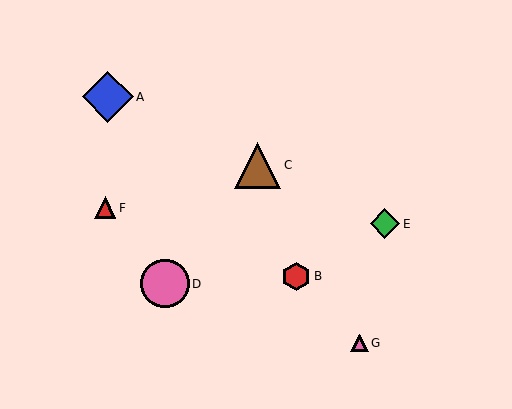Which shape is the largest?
The blue diamond (labeled A) is the largest.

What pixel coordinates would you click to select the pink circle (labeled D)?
Click at (165, 284) to select the pink circle D.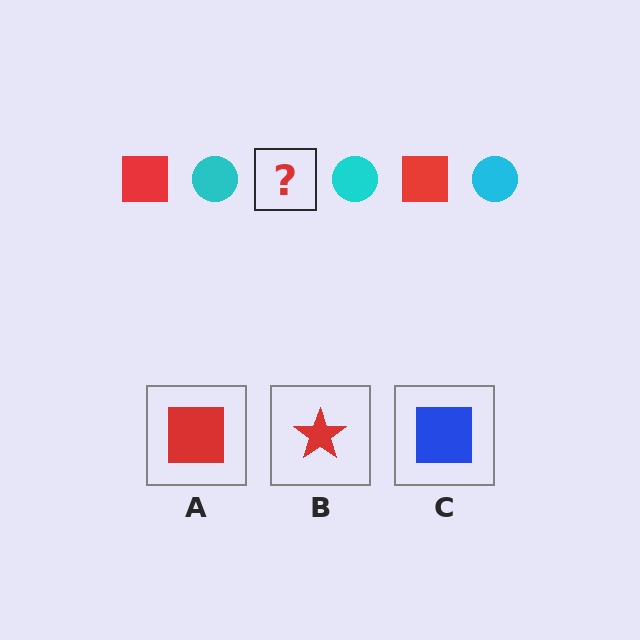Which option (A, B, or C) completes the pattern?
A.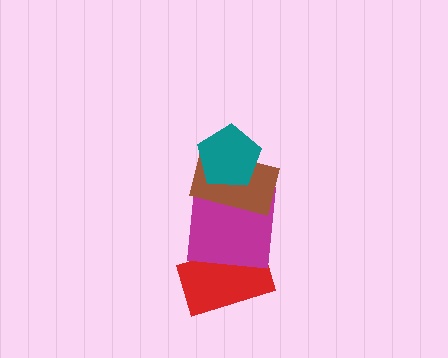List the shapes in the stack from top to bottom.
From top to bottom: the teal pentagon, the brown rectangle, the magenta square, the red rectangle.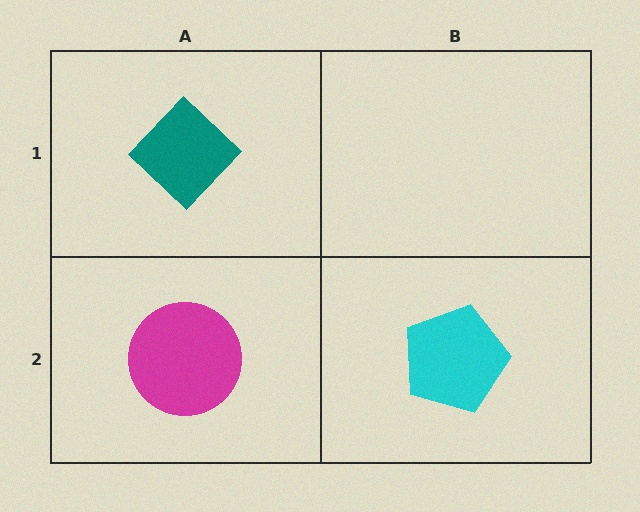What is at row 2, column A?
A magenta circle.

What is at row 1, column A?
A teal diamond.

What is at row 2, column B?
A cyan pentagon.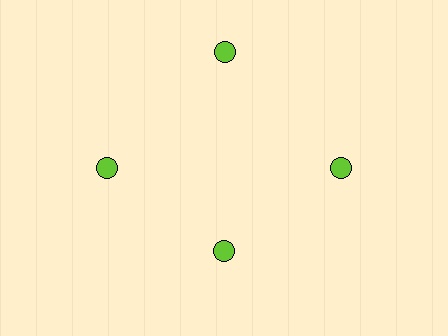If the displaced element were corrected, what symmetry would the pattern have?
It would have 4-fold rotational symmetry — the pattern would map onto itself every 90 degrees.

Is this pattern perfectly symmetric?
No. The 4 lime circles are arranged in a ring, but one element near the 6 o'clock position is pulled inward toward the center, breaking the 4-fold rotational symmetry.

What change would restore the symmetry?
The symmetry would be restored by moving it outward, back onto the ring so that all 4 circles sit at equal angles and equal distance from the center.